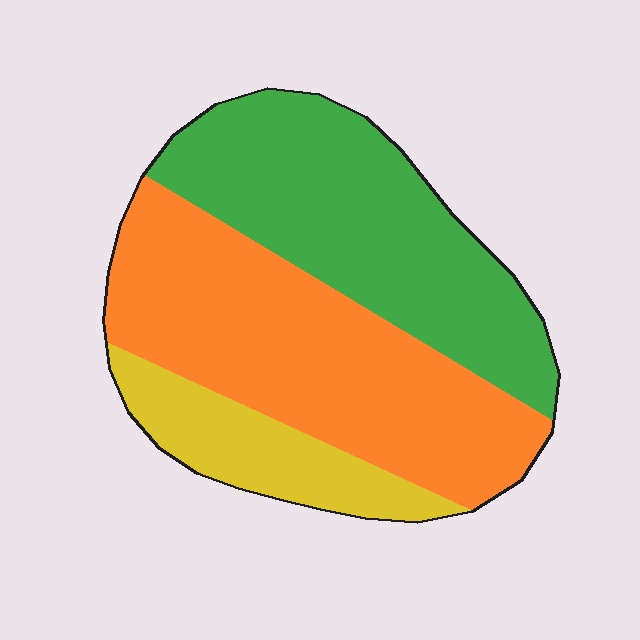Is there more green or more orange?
Orange.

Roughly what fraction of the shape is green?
Green covers roughly 40% of the shape.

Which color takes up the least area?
Yellow, at roughly 15%.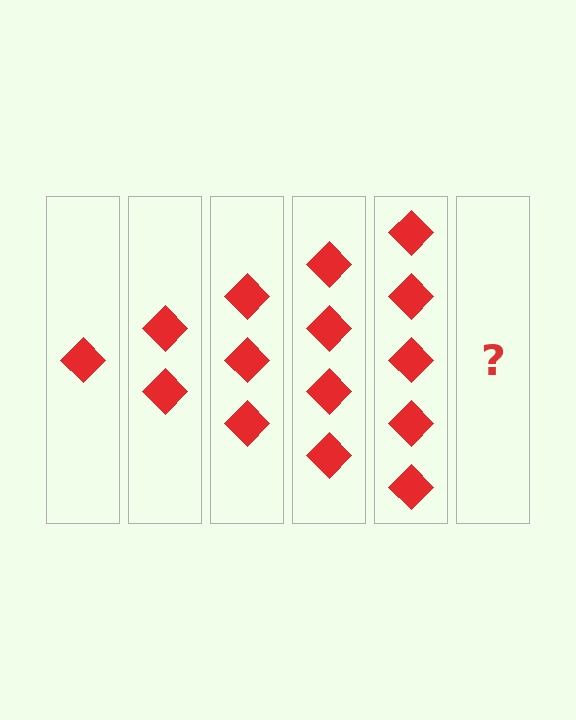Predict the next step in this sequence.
The next step is 6 diamonds.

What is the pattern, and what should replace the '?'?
The pattern is that each step adds one more diamond. The '?' should be 6 diamonds.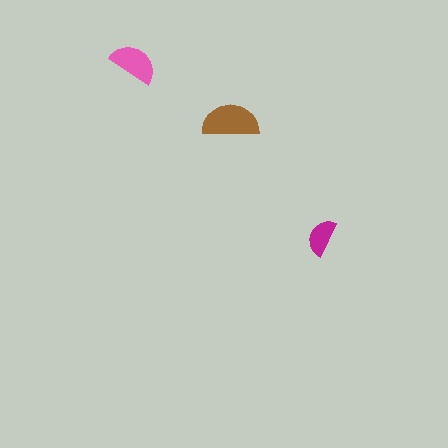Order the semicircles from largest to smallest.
the brown one, the pink one, the magenta one.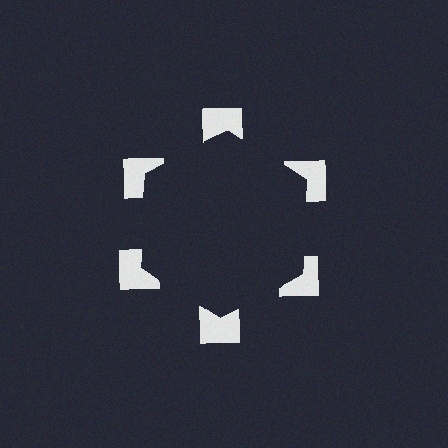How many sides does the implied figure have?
6 sides.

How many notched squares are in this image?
There are 6 — one at each vertex of the illusory hexagon.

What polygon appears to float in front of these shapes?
An illusory hexagon — its edges are inferred from the aligned wedge cuts in the notched squares, not physically drawn.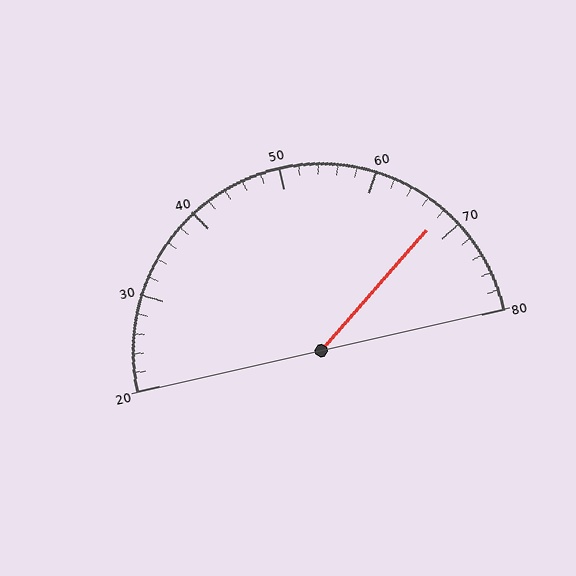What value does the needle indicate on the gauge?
The needle indicates approximately 68.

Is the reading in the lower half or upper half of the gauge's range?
The reading is in the upper half of the range (20 to 80).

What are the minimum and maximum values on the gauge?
The gauge ranges from 20 to 80.